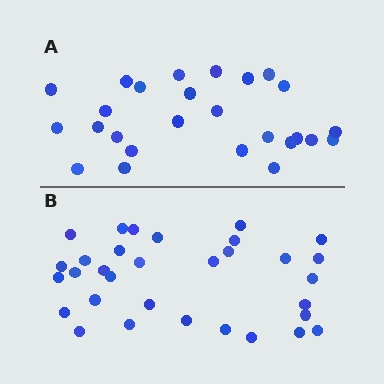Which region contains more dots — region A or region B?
Region B (the bottom region) has more dots.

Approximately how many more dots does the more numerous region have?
Region B has about 6 more dots than region A.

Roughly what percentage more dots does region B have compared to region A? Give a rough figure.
About 25% more.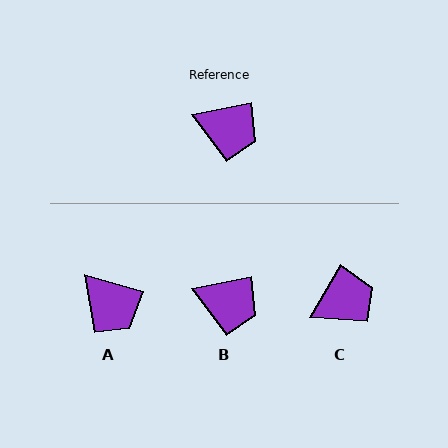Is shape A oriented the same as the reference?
No, it is off by about 27 degrees.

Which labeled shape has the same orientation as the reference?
B.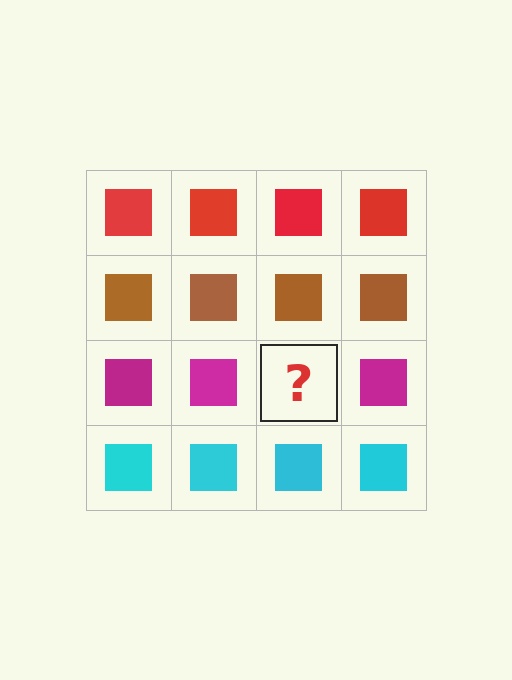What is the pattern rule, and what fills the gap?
The rule is that each row has a consistent color. The gap should be filled with a magenta square.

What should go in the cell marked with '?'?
The missing cell should contain a magenta square.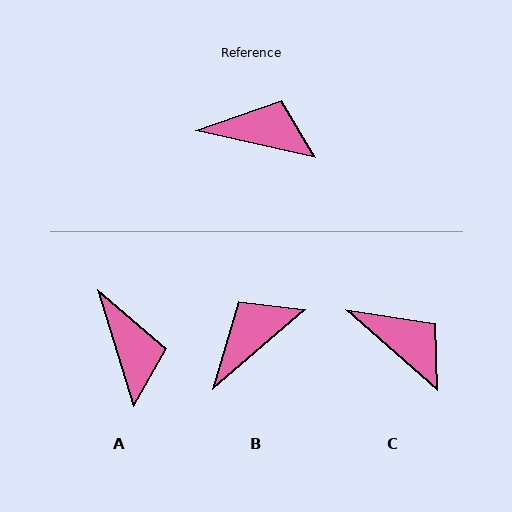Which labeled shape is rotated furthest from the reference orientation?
A, about 60 degrees away.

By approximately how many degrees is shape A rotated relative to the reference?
Approximately 60 degrees clockwise.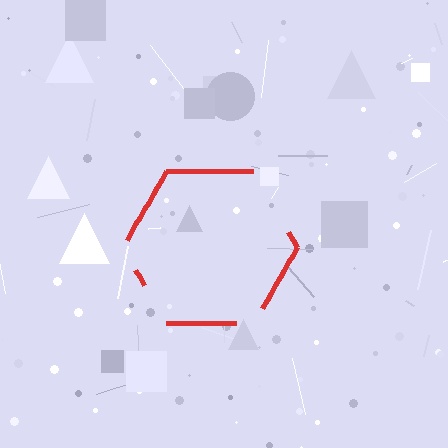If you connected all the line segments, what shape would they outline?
They would outline a hexagon.